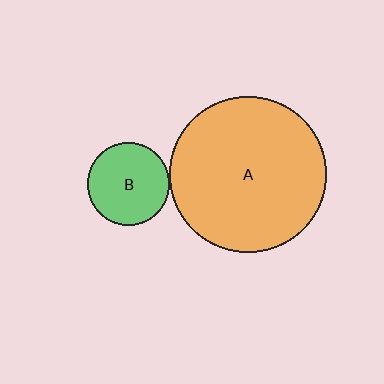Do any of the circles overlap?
No, none of the circles overlap.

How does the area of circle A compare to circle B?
Approximately 3.6 times.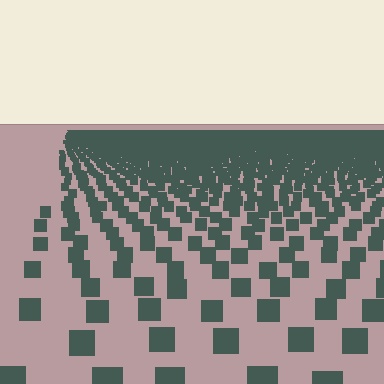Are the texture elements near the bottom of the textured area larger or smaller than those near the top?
Larger. Near the bottom, elements are closer to the viewer and appear at a bigger on-screen size.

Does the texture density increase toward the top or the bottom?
Density increases toward the top.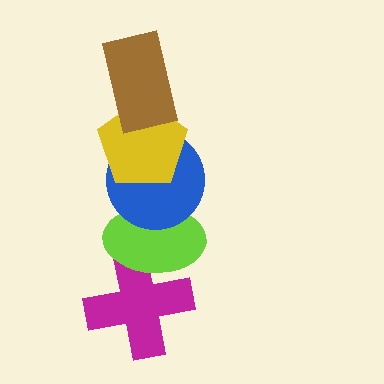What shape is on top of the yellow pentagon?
The brown rectangle is on top of the yellow pentagon.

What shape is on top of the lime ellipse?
The blue circle is on top of the lime ellipse.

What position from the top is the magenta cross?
The magenta cross is 5th from the top.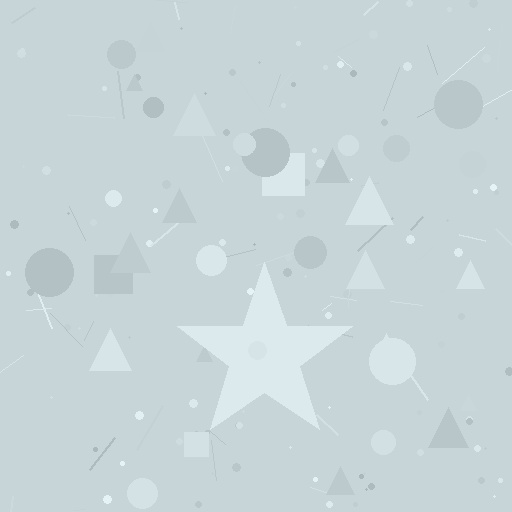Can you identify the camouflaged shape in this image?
The camouflaged shape is a star.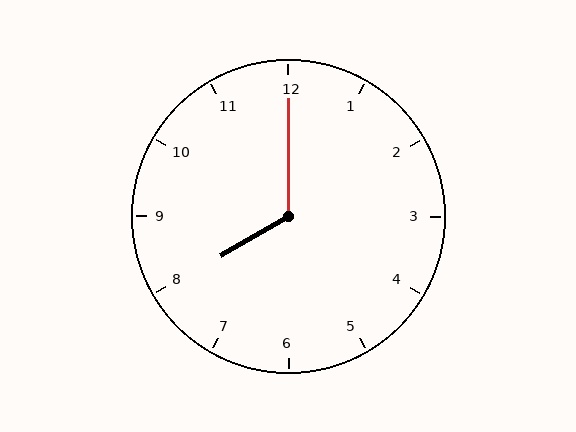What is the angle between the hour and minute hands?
Approximately 120 degrees.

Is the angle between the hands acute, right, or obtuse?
It is obtuse.